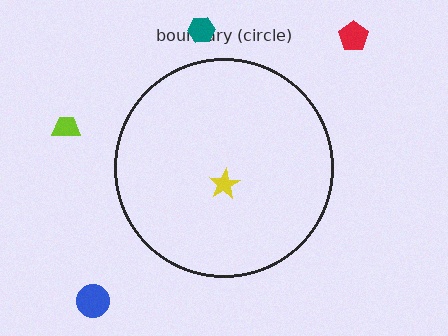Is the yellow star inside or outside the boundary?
Inside.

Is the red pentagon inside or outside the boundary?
Outside.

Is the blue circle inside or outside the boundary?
Outside.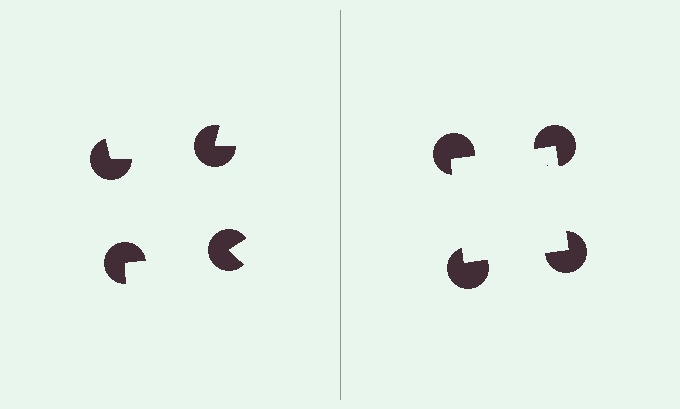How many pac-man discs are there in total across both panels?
8 — 4 on each side.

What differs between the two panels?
The pac-man discs are positioned identically on both sides; only the wedge orientations differ. On the right they align to a square; on the left they are misaligned.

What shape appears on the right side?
An illusory square.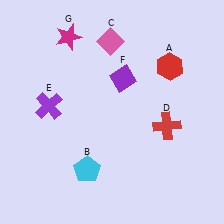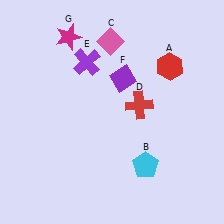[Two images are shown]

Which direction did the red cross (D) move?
The red cross (D) moved left.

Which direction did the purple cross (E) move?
The purple cross (E) moved up.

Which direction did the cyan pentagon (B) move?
The cyan pentagon (B) moved right.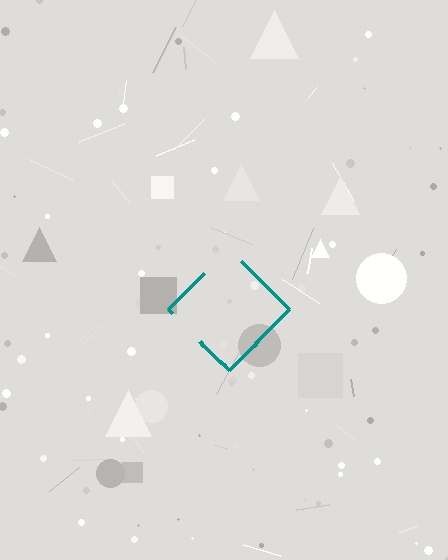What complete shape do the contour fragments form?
The contour fragments form a diamond.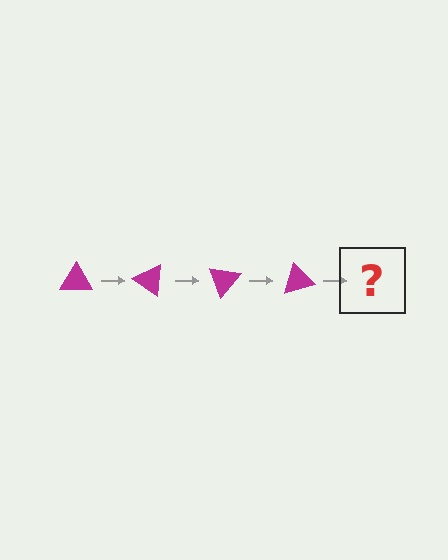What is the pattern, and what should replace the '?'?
The pattern is that the triangle rotates 35 degrees each step. The '?' should be a magenta triangle rotated 140 degrees.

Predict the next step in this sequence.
The next step is a magenta triangle rotated 140 degrees.